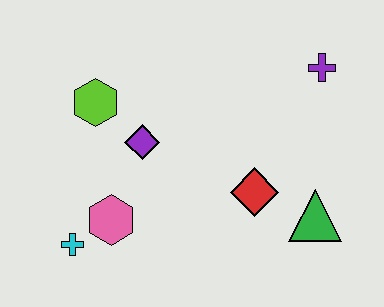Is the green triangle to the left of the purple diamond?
No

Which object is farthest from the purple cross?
The cyan cross is farthest from the purple cross.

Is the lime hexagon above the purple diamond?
Yes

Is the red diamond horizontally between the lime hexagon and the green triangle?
Yes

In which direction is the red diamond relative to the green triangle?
The red diamond is to the left of the green triangle.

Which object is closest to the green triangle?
The red diamond is closest to the green triangle.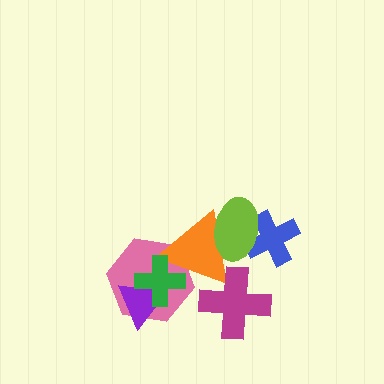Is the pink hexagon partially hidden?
Yes, it is partially covered by another shape.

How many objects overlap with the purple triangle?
2 objects overlap with the purple triangle.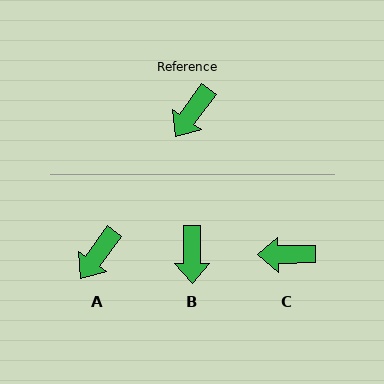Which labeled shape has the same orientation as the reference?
A.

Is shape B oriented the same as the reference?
No, it is off by about 36 degrees.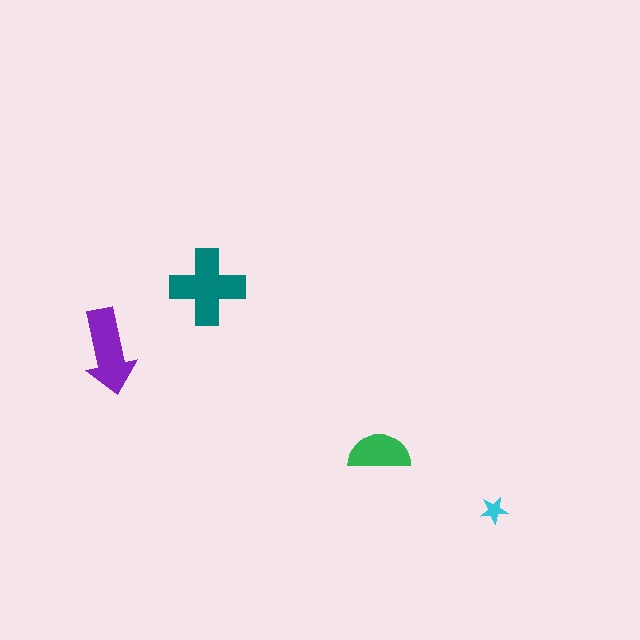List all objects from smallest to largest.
The cyan star, the green semicircle, the purple arrow, the teal cross.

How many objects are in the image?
There are 4 objects in the image.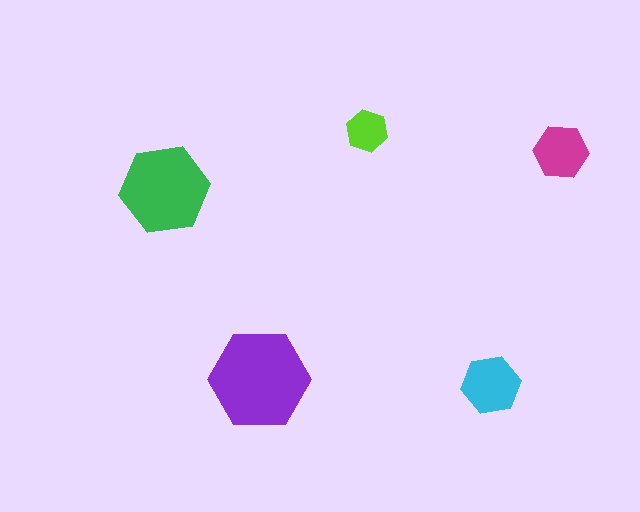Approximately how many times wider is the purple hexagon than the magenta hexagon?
About 2 times wider.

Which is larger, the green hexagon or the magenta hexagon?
The green one.